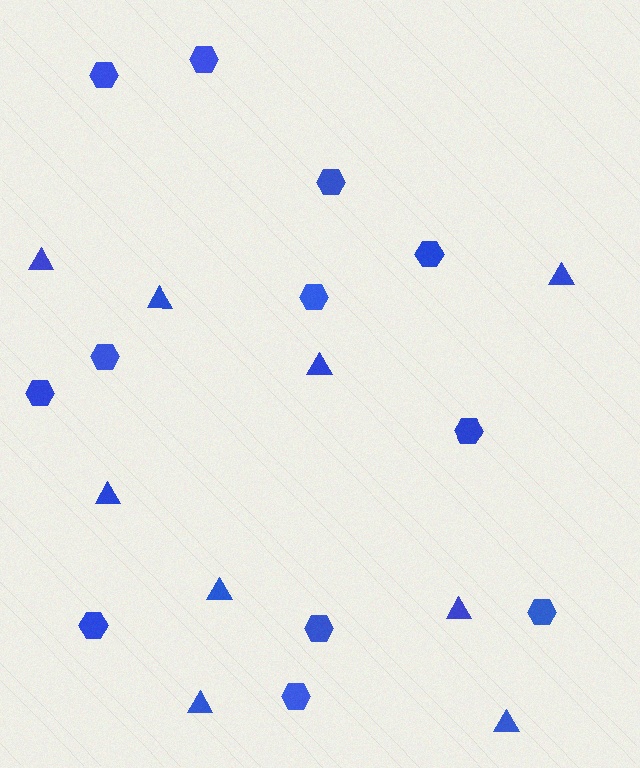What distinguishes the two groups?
There are 2 groups: one group of triangles (9) and one group of hexagons (12).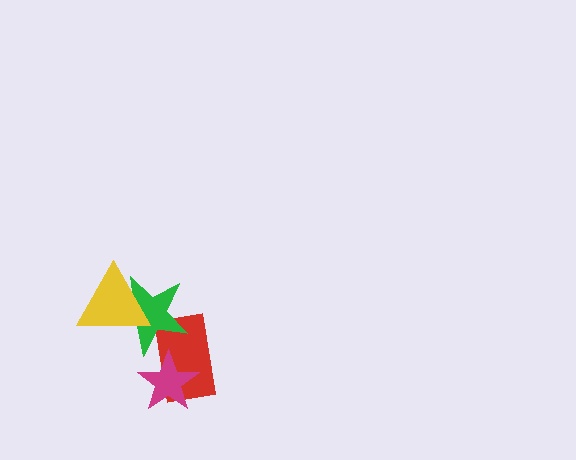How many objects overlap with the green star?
2 objects overlap with the green star.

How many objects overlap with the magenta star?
1 object overlaps with the magenta star.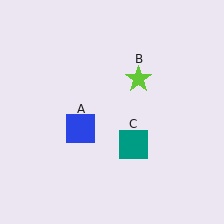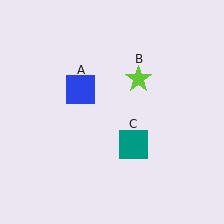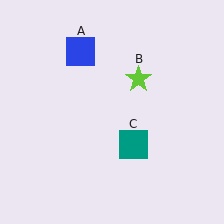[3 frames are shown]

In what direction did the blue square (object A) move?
The blue square (object A) moved up.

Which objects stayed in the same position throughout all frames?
Lime star (object B) and teal square (object C) remained stationary.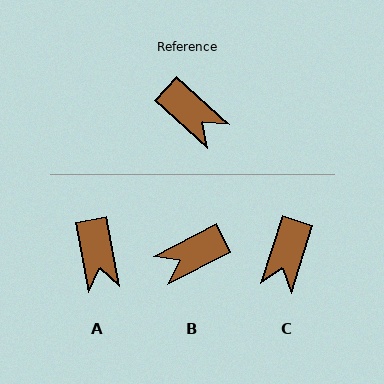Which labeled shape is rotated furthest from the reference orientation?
B, about 111 degrees away.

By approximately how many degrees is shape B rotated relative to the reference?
Approximately 111 degrees clockwise.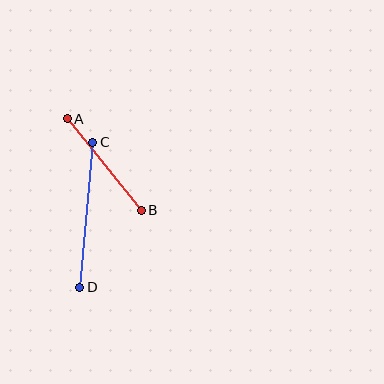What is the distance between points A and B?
The distance is approximately 118 pixels.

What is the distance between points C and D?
The distance is approximately 145 pixels.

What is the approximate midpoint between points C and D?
The midpoint is at approximately (86, 215) pixels.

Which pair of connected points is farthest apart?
Points C and D are farthest apart.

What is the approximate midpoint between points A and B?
The midpoint is at approximately (104, 165) pixels.